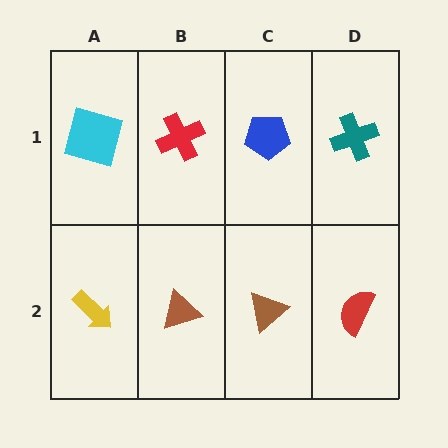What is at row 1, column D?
A teal cross.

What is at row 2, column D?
A red semicircle.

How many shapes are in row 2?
4 shapes.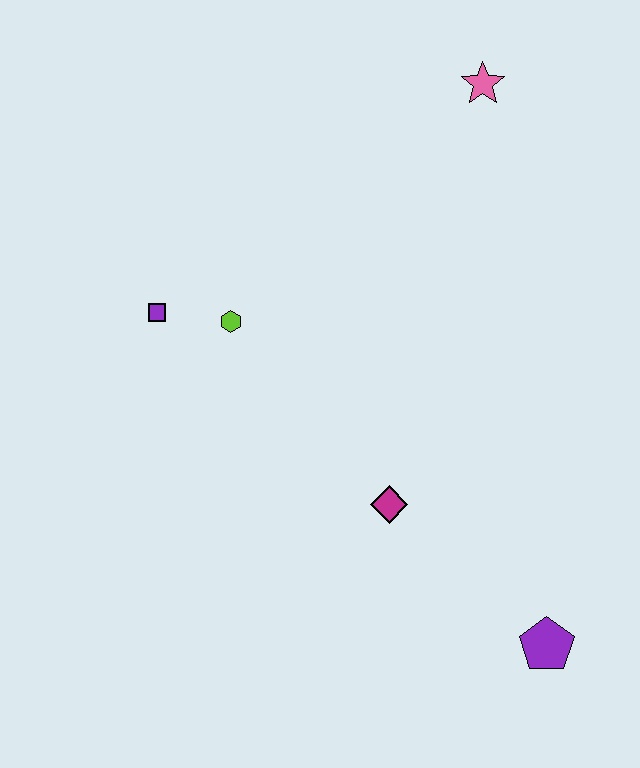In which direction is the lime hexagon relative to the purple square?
The lime hexagon is to the right of the purple square.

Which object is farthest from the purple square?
The purple pentagon is farthest from the purple square.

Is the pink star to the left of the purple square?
No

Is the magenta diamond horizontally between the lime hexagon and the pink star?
Yes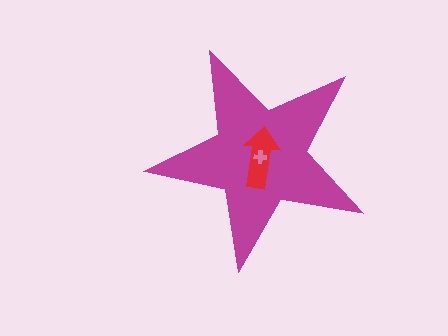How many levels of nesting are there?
3.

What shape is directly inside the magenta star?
The red arrow.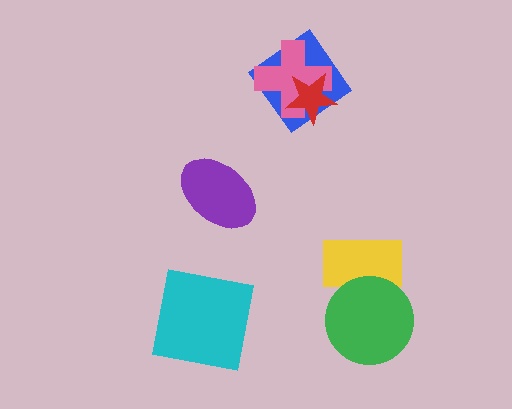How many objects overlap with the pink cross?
2 objects overlap with the pink cross.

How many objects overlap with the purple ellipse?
0 objects overlap with the purple ellipse.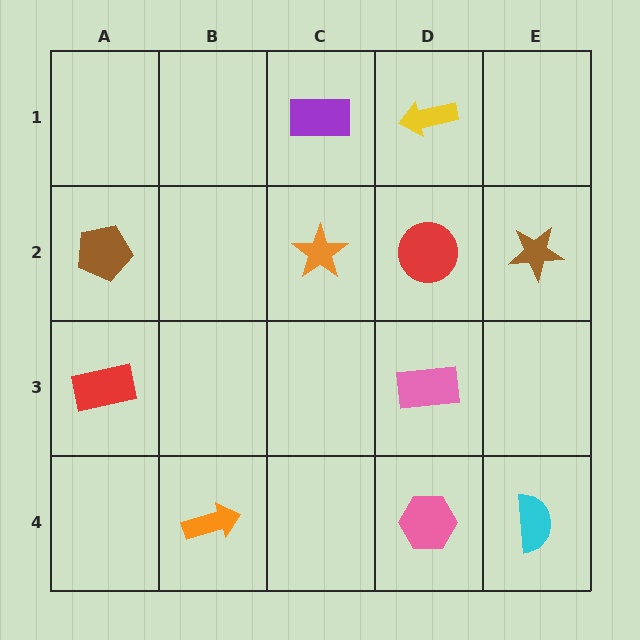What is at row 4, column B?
An orange arrow.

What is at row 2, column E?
A brown star.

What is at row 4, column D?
A pink hexagon.